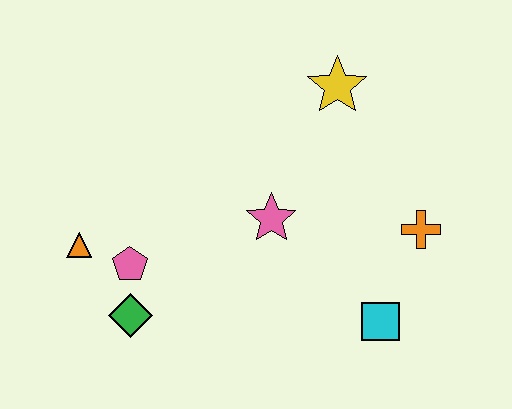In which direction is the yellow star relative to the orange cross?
The yellow star is above the orange cross.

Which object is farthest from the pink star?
The orange triangle is farthest from the pink star.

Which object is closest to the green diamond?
The pink pentagon is closest to the green diamond.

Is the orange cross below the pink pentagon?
No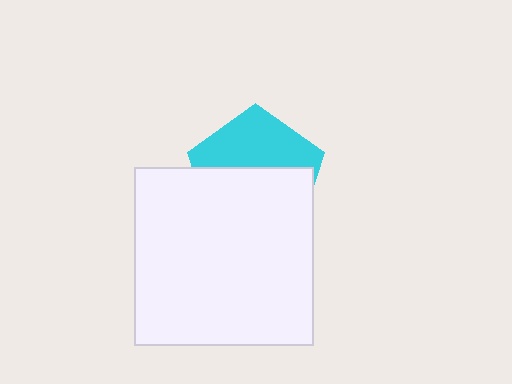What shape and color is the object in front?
The object in front is a white square.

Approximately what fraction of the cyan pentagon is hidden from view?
Roughly 56% of the cyan pentagon is hidden behind the white square.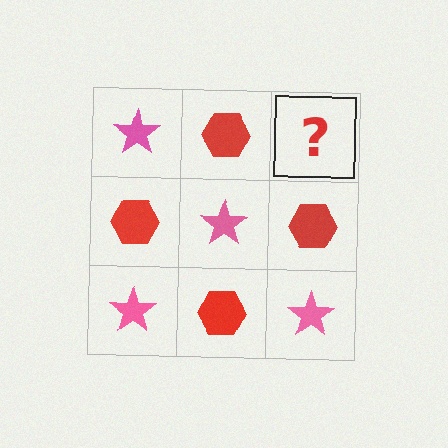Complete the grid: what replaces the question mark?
The question mark should be replaced with a pink star.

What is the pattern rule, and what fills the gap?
The rule is that it alternates pink star and red hexagon in a checkerboard pattern. The gap should be filled with a pink star.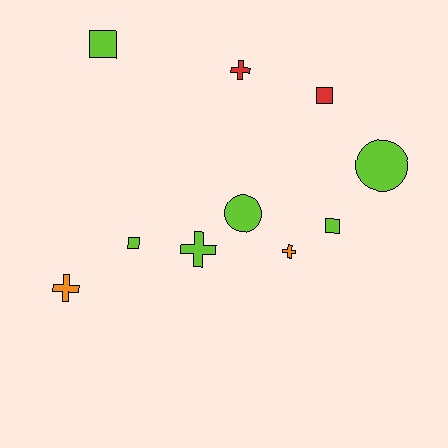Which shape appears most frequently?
Square, with 4 objects.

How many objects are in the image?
There are 10 objects.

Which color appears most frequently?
Lime, with 6 objects.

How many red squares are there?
There is 1 red square.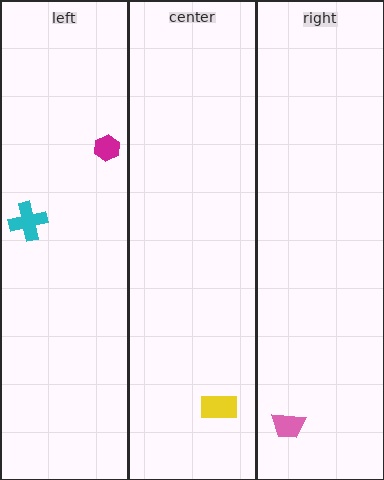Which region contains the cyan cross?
The left region.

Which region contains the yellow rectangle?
The center region.